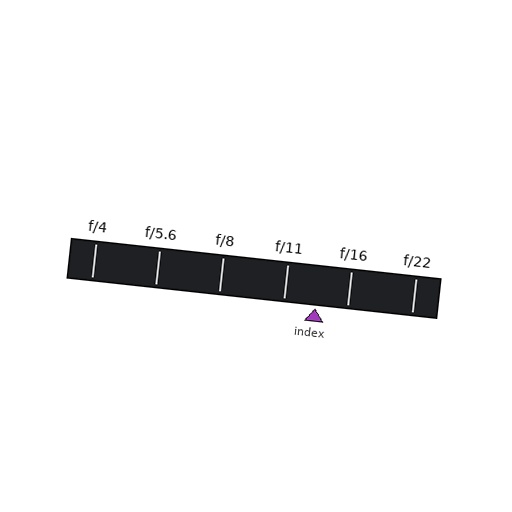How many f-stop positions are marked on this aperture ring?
There are 6 f-stop positions marked.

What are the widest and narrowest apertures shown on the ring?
The widest aperture shown is f/4 and the narrowest is f/22.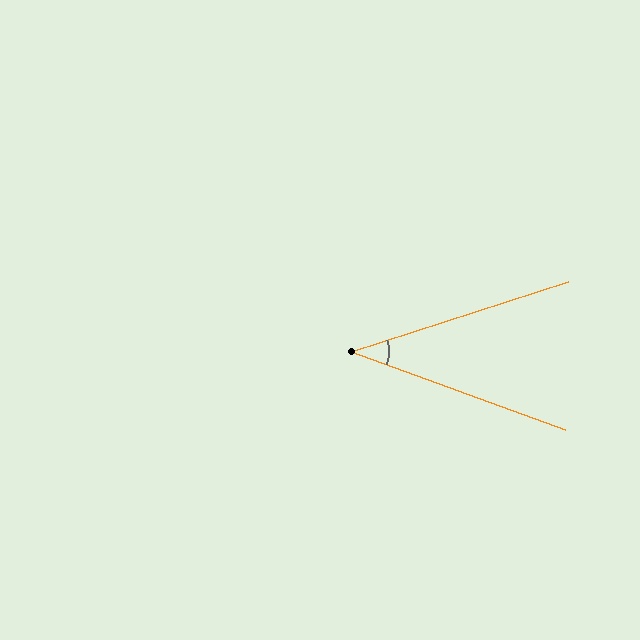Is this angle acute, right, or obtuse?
It is acute.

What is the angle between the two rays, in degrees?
Approximately 38 degrees.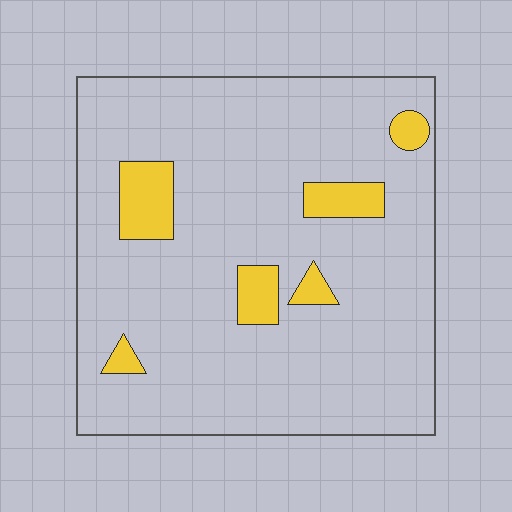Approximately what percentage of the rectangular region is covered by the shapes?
Approximately 10%.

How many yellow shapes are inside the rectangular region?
6.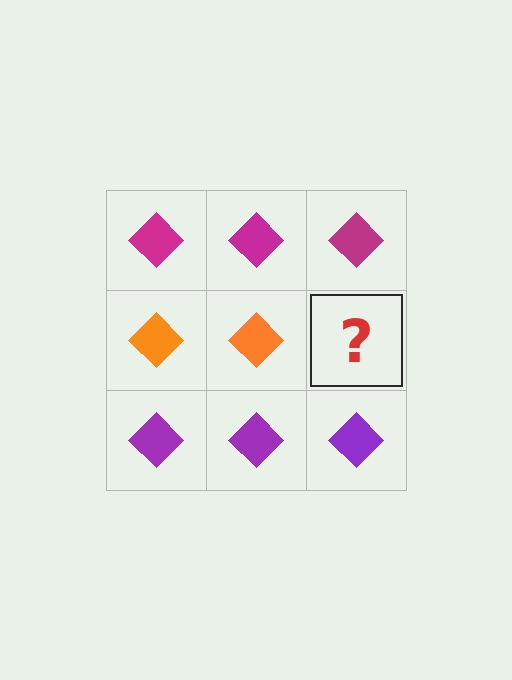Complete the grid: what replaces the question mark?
The question mark should be replaced with an orange diamond.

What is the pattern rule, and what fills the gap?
The rule is that each row has a consistent color. The gap should be filled with an orange diamond.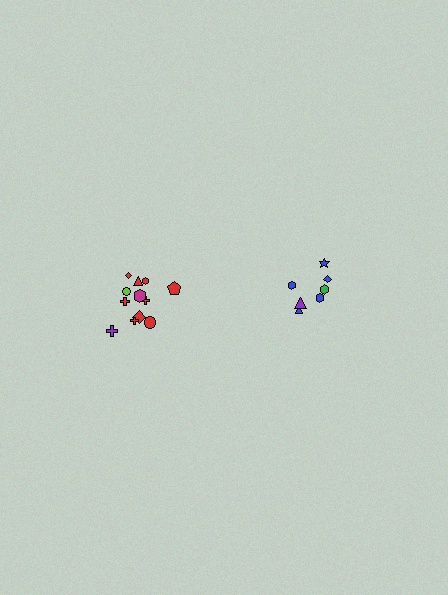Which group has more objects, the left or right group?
The left group.